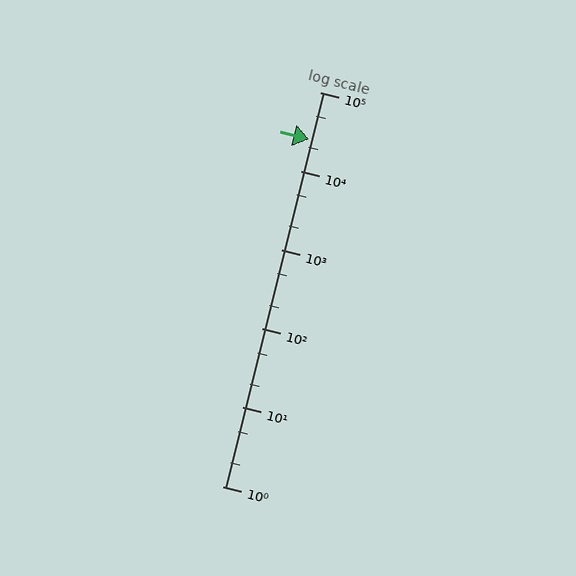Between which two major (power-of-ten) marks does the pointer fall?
The pointer is between 10000 and 100000.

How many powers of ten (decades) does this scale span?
The scale spans 5 decades, from 1 to 100000.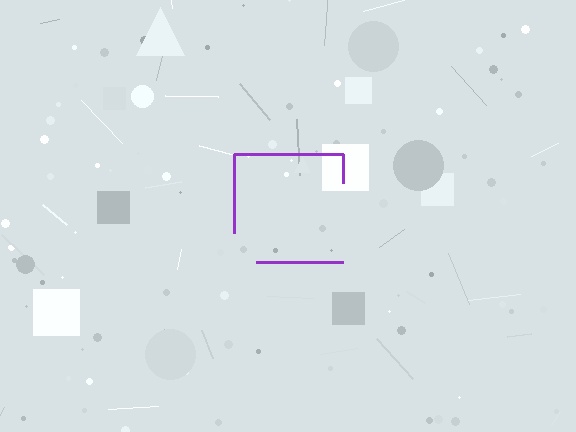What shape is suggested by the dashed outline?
The dashed outline suggests a square.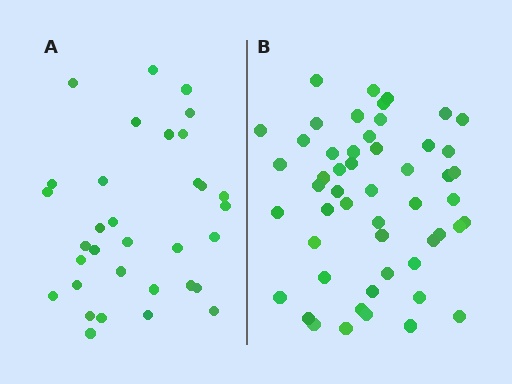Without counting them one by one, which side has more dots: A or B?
Region B (the right region) has more dots.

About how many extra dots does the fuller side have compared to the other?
Region B has approximately 20 more dots than region A.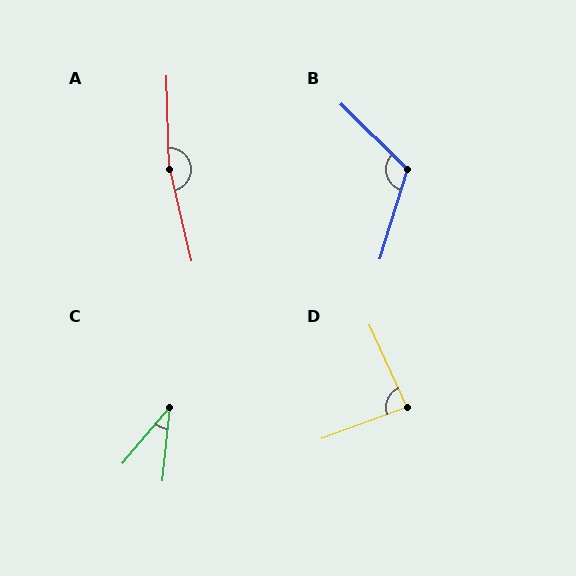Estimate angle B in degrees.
Approximately 117 degrees.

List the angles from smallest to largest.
C (34°), D (86°), B (117°), A (168°).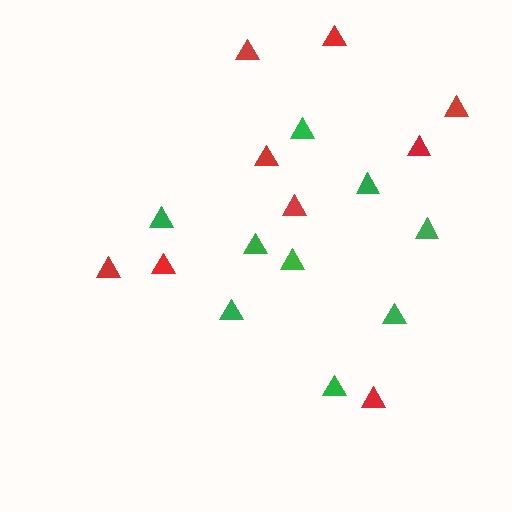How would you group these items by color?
There are 2 groups: one group of red triangles (9) and one group of green triangles (9).